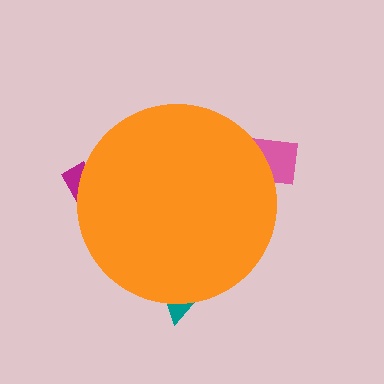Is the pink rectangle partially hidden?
Yes, the pink rectangle is partially hidden behind the orange circle.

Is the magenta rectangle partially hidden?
Yes, the magenta rectangle is partially hidden behind the orange circle.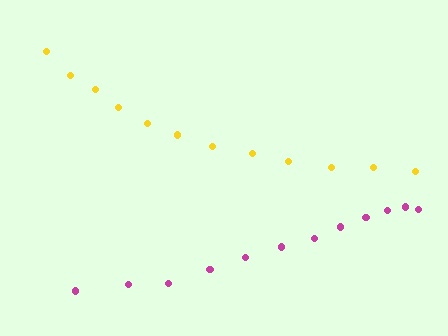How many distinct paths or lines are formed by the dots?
There are 2 distinct paths.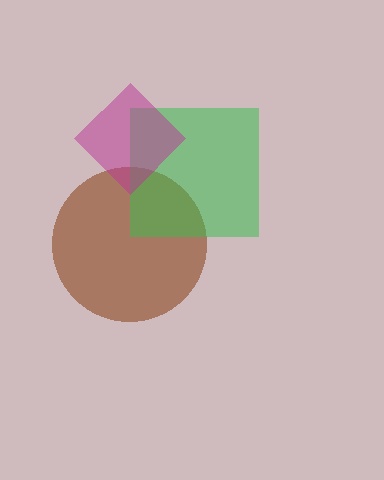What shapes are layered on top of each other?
The layered shapes are: a brown circle, a green square, a magenta diamond.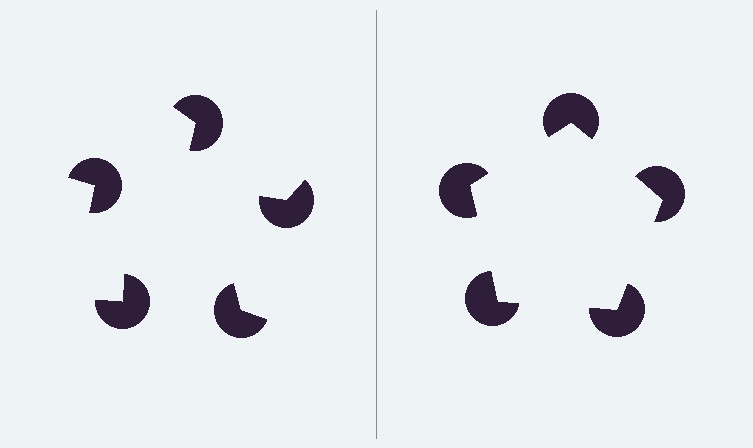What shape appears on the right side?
An illusory pentagon.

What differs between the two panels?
The pac-man discs are positioned identically on both sides; only the wedge orientations differ. On the right they align to a pentagon; on the left they are misaligned.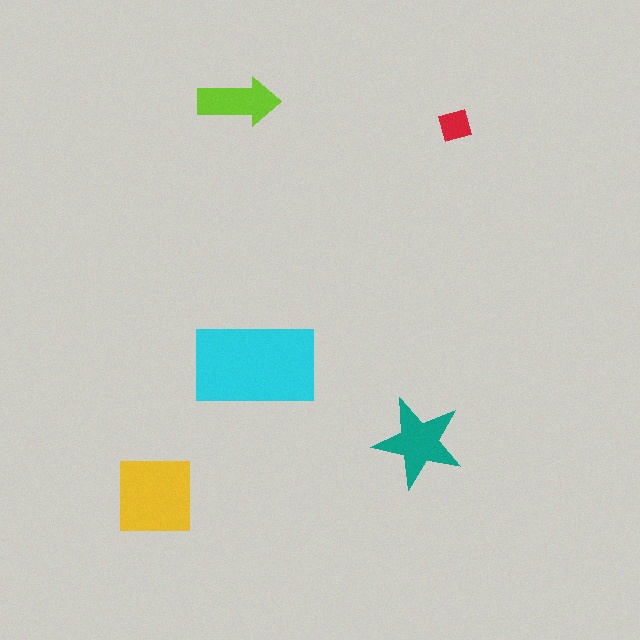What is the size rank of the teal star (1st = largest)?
3rd.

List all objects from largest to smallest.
The cyan rectangle, the yellow square, the teal star, the lime arrow, the red diamond.